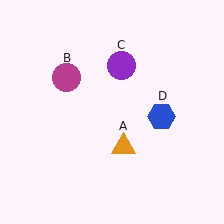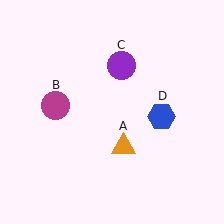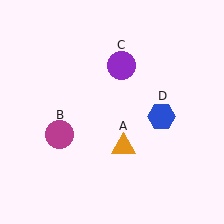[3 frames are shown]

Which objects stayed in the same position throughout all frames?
Orange triangle (object A) and purple circle (object C) and blue hexagon (object D) remained stationary.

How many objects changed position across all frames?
1 object changed position: magenta circle (object B).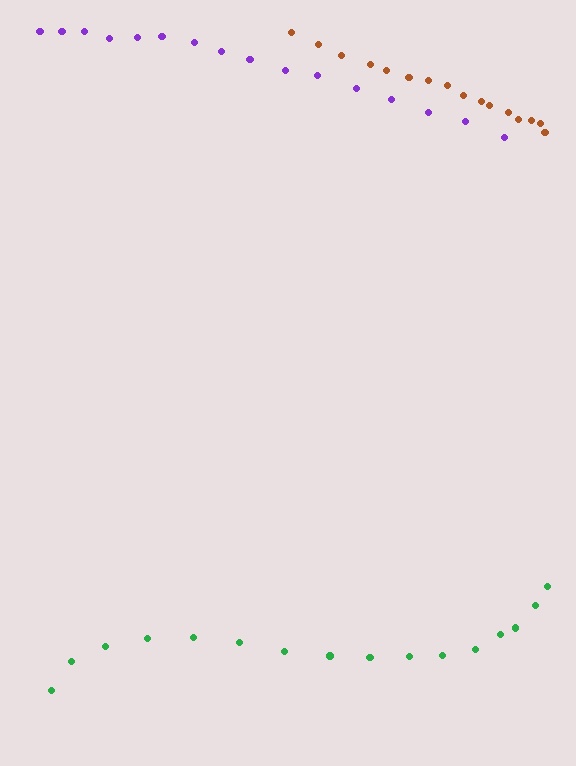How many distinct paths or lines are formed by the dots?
There are 3 distinct paths.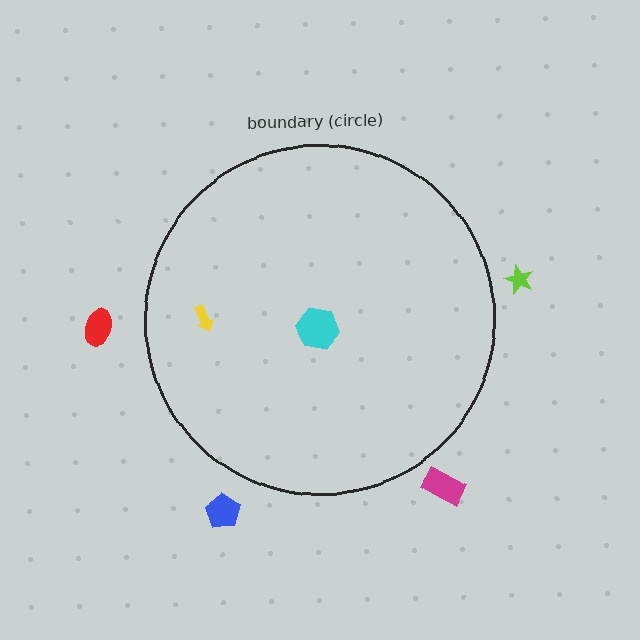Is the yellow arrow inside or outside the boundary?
Inside.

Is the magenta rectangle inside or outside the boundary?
Outside.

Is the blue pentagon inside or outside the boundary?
Outside.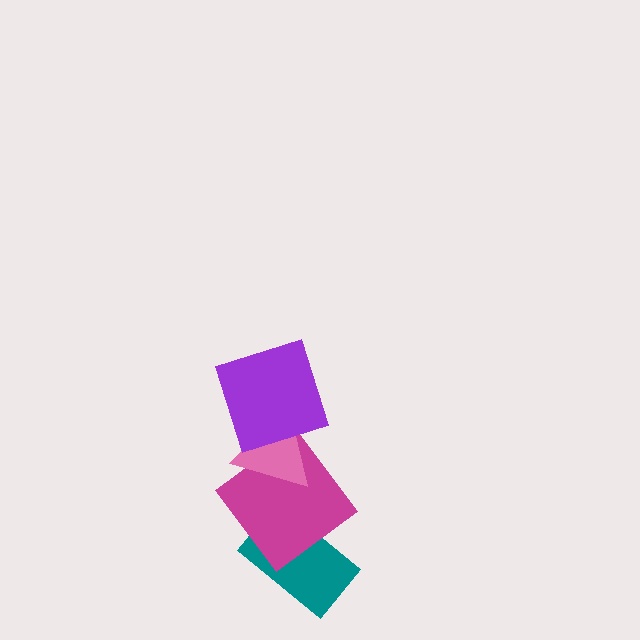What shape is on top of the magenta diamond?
The pink triangle is on top of the magenta diamond.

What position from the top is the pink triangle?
The pink triangle is 2nd from the top.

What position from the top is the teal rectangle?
The teal rectangle is 4th from the top.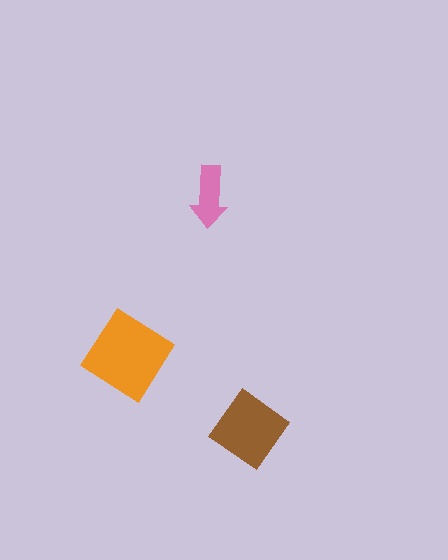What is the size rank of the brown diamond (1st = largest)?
2nd.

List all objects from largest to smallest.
The orange diamond, the brown diamond, the pink arrow.